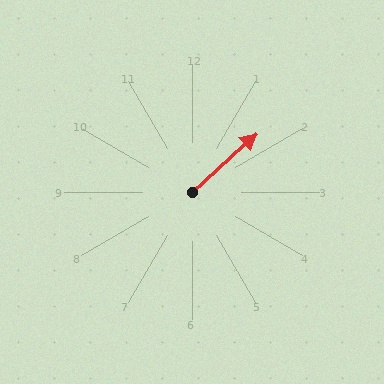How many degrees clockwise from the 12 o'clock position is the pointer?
Approximately 48 degrees.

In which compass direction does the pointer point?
Northeast.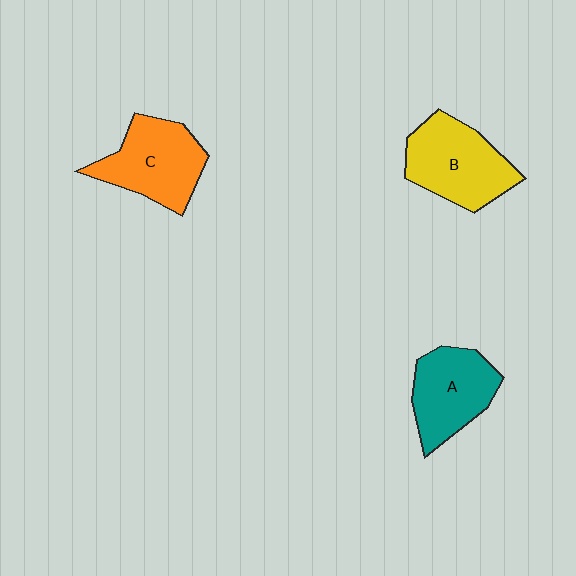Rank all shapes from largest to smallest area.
From largest to smallest: B (yellow), C (orange), A (teal).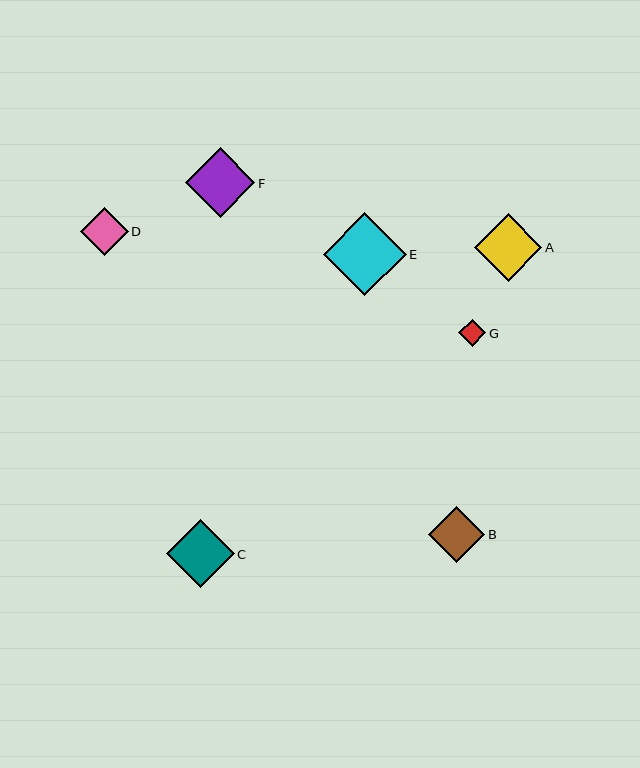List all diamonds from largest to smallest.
From largest to smallest: E, F, C, A, B, D, G.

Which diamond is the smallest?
Diamond G is the smallest with a size of approximately 27 pixels.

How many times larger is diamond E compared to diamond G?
Diamond E is approximately 3.1 times the size of diamond G.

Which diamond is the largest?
Diamond E is the largest with a size of approximately 83 pixels.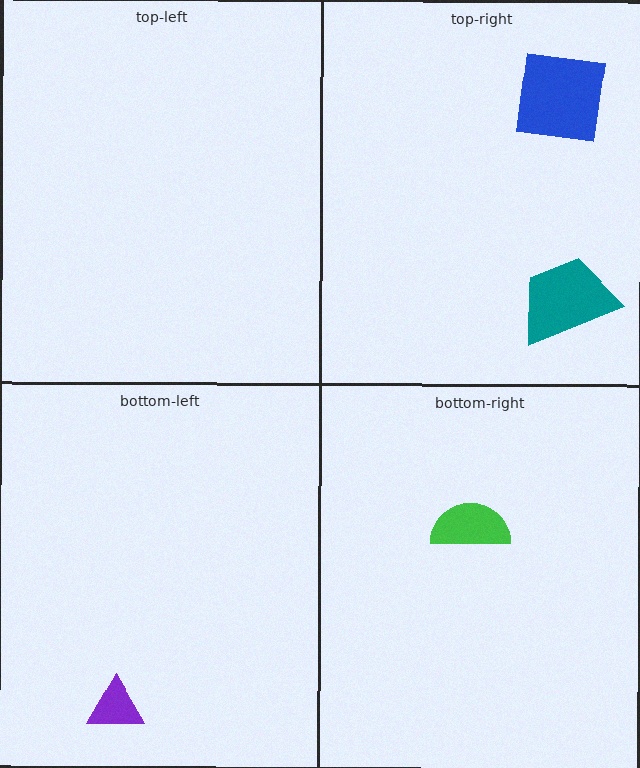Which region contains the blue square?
The top-right region.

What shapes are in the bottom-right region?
The green semicircle.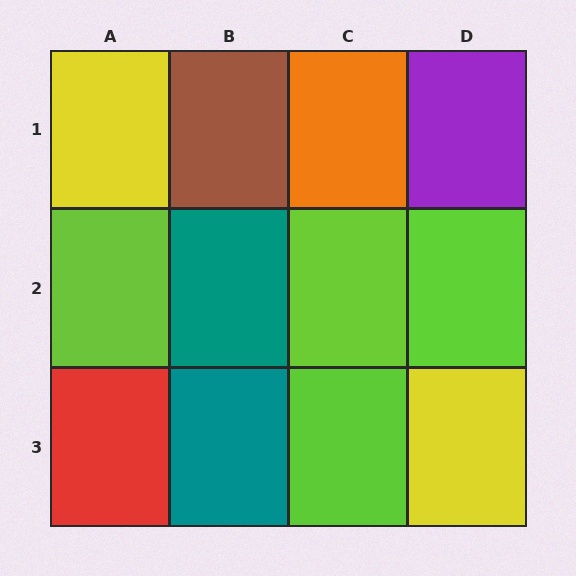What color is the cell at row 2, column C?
Lime.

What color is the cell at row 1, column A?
Yellow.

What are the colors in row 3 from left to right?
Red, teal, lime, yellow.